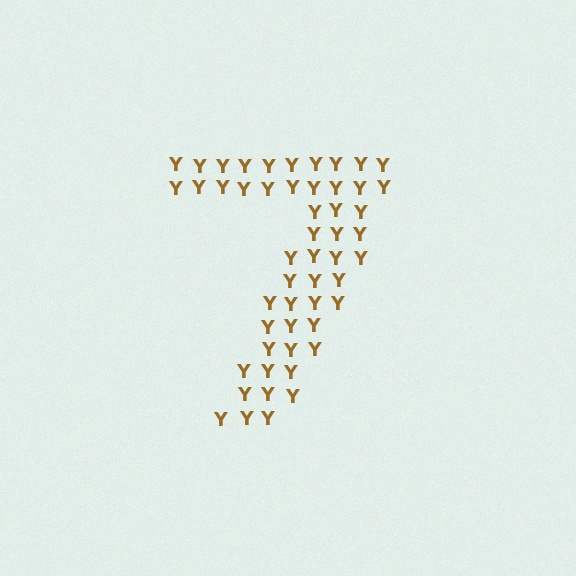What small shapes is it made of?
It is made of small letter Y's.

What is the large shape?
The large shape is the digit 7.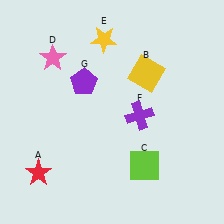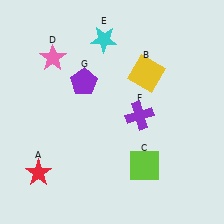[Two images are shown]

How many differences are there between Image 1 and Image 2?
There is 1 difference between the two images.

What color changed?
The star (E) changed from yellow in Image 1 to cyan in Image 2.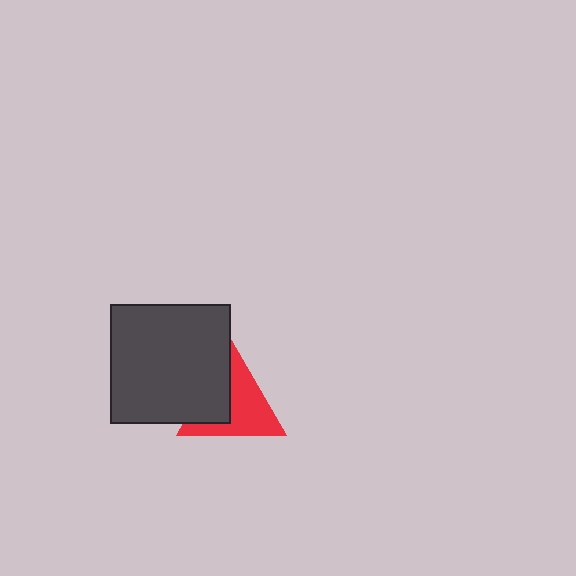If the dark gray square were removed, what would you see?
You would see the complete red triangle.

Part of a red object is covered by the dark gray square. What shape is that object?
It is a triangle.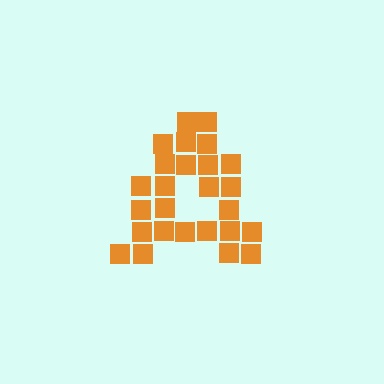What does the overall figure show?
The overall figure shows the letter A.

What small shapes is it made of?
It is made of small squares.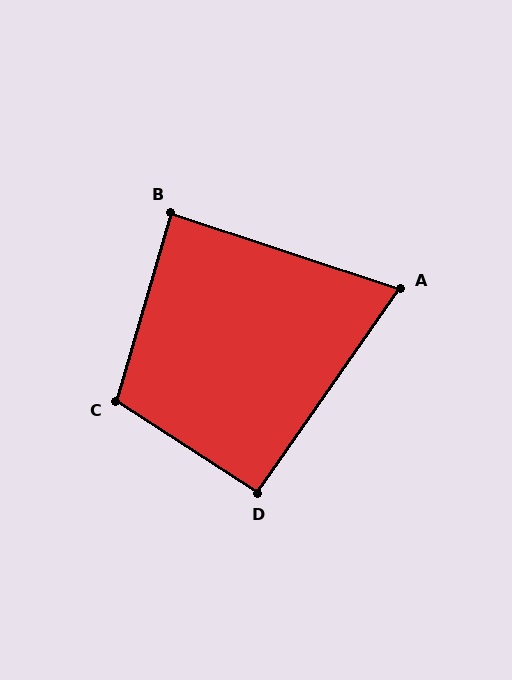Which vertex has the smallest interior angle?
A, at approximately 73 degrees.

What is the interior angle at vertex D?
Approximately 92 degrees (approximately right).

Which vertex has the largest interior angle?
C, at approximately 107 degrees.